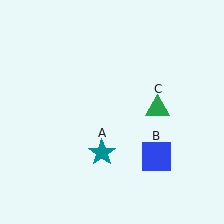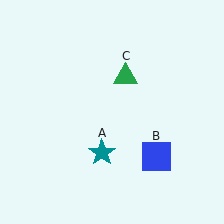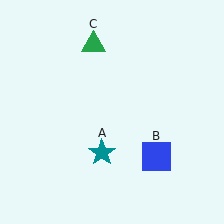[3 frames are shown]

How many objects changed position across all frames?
1 object changed position: green triangle (object C).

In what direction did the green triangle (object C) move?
The green triangle (object C) moved up and to the left.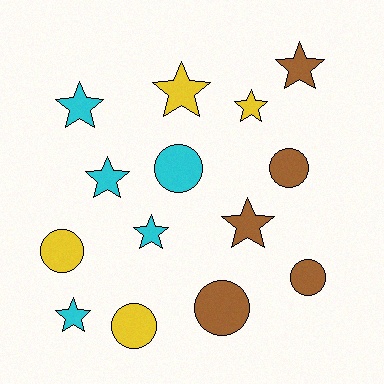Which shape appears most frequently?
Star, with 8 objects.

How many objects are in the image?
There are 14 objects.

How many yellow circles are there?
There are 2 yellow circles.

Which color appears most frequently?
Brown, with 5 objects.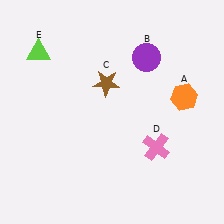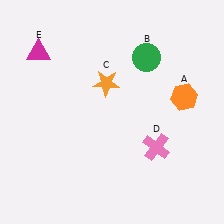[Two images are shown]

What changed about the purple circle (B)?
In Image 1, B is purple. In Image 2, it changed to green.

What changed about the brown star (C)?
In Image 1, C is brown. In Image 2, it changed to orange.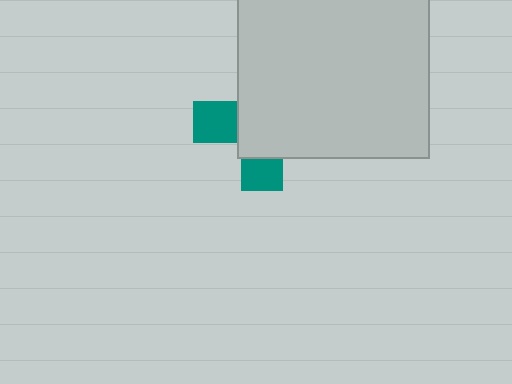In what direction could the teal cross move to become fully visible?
The teal cross could move toward the lower-left. That would shift it out from behind the light gray square entirely.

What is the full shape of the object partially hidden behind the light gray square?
The partially hidden object is a teal cross.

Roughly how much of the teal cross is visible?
A small part of it is visible (roughly 32%).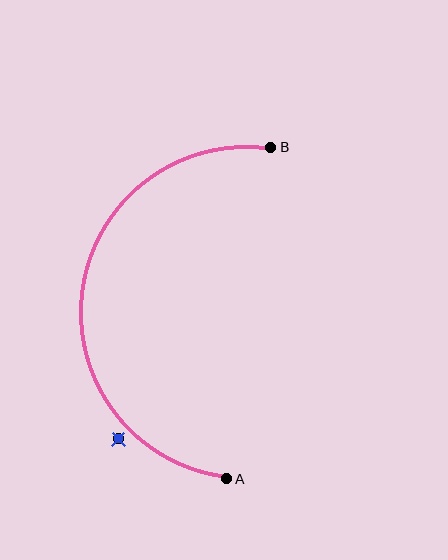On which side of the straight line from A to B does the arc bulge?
The arc bulges to the left of the straight line connecting A and B.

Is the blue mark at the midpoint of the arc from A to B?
No — the blue mark does not lie on the arc at all. It sits slightly outside the curve.